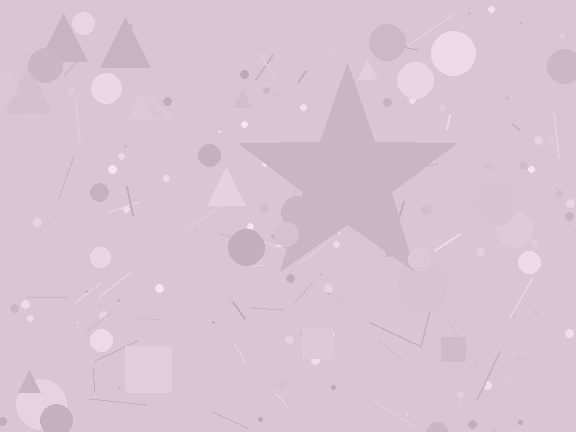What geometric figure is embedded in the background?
A star is embedded in the background.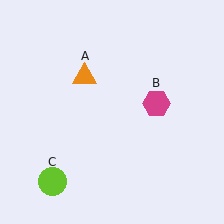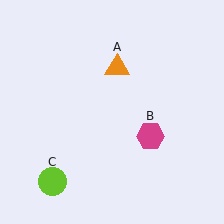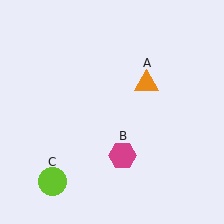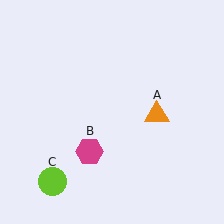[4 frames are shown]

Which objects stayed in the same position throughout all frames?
Lime circle (object C) remained stationary.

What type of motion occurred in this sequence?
The orange triangle (object A), magenta hexagon (object B) rotated clockwise around the center of the scene.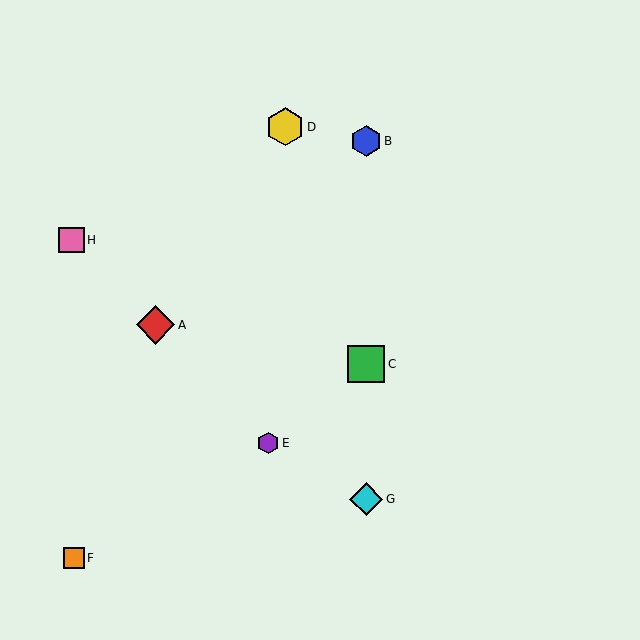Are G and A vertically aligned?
No, G is at x≈366 and A is at x≈156.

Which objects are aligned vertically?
Objects B, C, G are aligned vertically.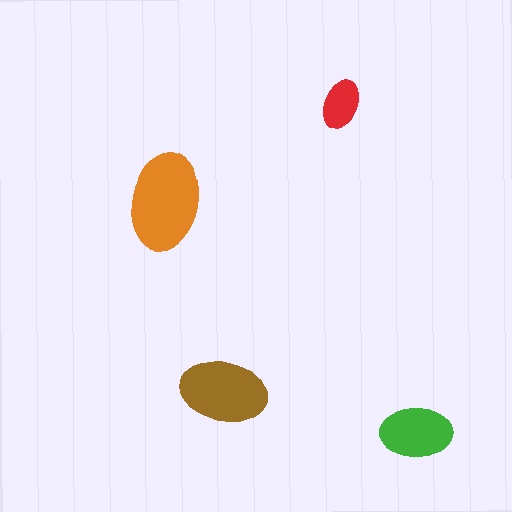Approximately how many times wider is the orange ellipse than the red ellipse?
About 2 times wider.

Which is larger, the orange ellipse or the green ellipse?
The orange one.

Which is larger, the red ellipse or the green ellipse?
The green one.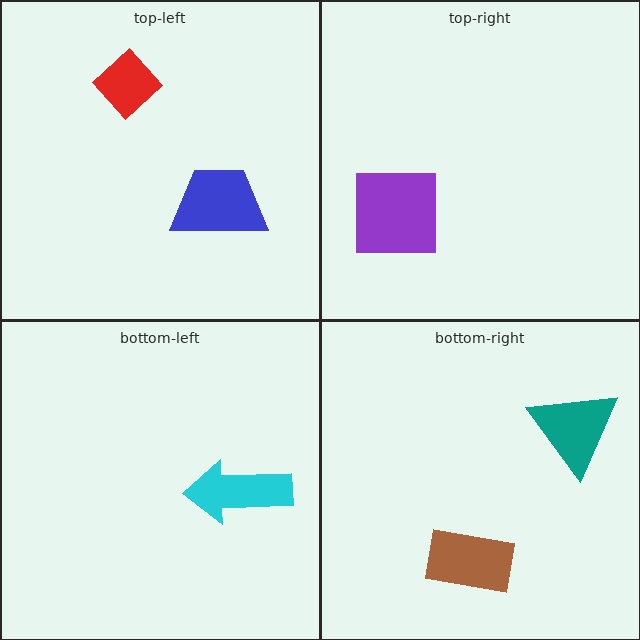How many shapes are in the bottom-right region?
2.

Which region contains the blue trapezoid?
The top-left region.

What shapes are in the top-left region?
The blue trapezoid, the red diamond.